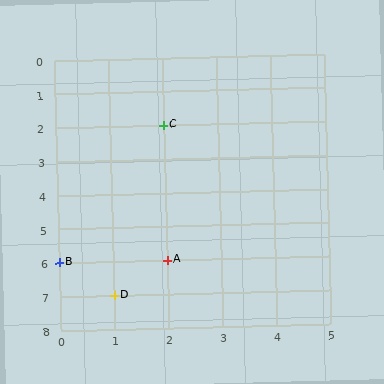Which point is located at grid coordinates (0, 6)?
Point B is at (0, 6).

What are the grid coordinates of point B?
Point B is at grid coordinates (0, 6).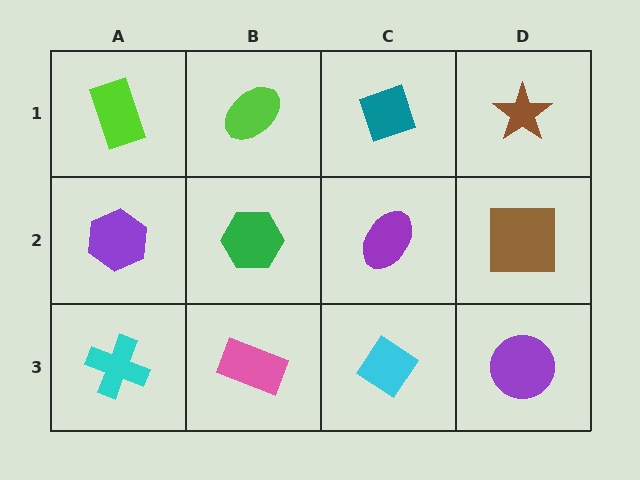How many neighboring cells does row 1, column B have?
3.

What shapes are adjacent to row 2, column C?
A teal diamond (row 1, column C), a cyan diamond (row 3, column C), a green hexagon (row 2, column B), a brown square (row 2, column D).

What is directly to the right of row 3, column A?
A pink rectangle.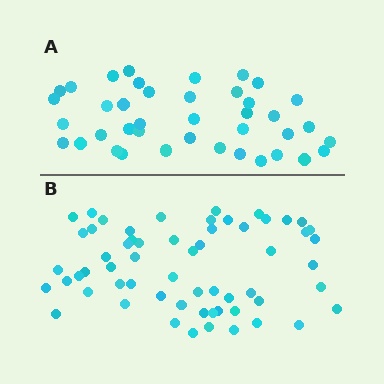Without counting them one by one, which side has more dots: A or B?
Region B (the bottom region) has more dots.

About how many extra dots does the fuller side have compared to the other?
Region B has approximately 20 more dots than region A.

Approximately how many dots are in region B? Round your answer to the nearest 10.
About 60 dots.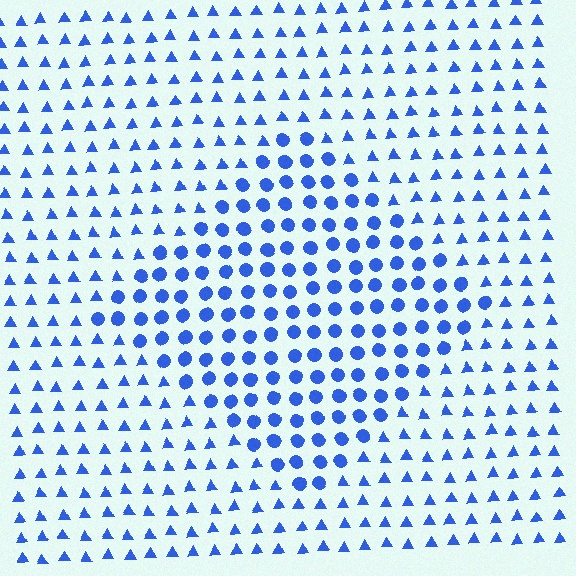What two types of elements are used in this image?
The image uses circles inside the diamond region and triangles outside it.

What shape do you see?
I see a diamond.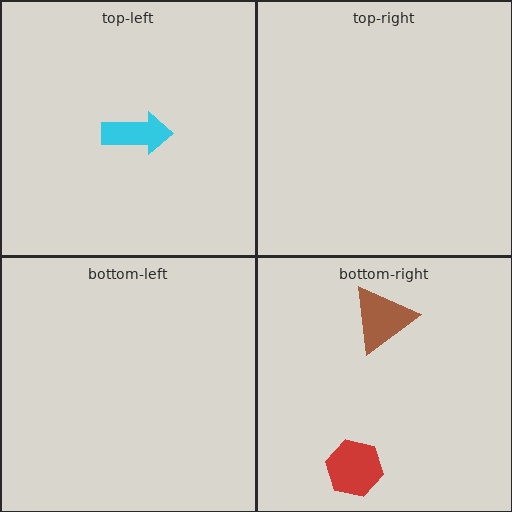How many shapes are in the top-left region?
1.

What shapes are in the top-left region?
The cyan arrow.